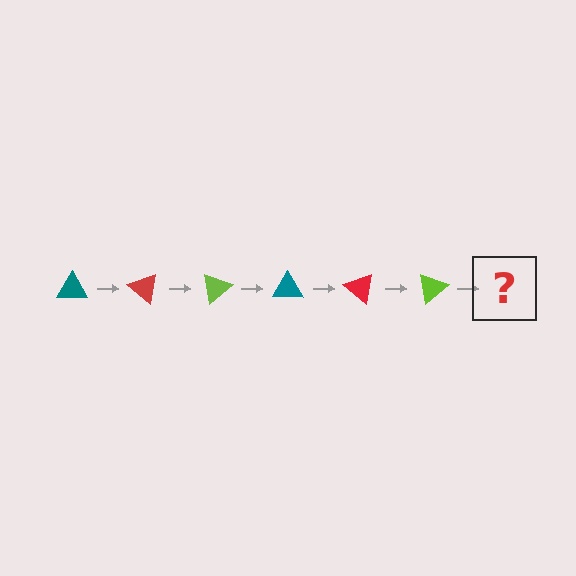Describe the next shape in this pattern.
It should be a teal triangle, rotated 240 degrees from the start.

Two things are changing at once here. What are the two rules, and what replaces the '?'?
The two rules are that it rotates 40 degrees each step and the color cycles through teal, red, and lime. The '?' should be a teal triangle, rotated 240 degrees from the start.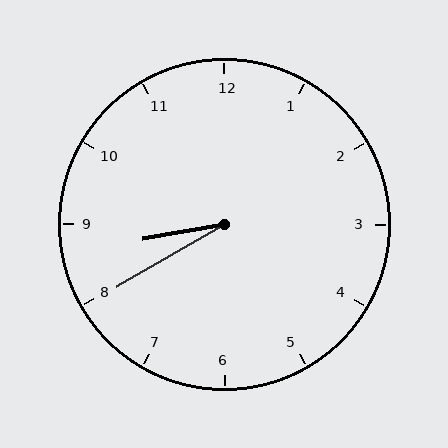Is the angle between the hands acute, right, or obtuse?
It is acute.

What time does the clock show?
8:40.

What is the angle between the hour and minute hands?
Approximately 20 degrees.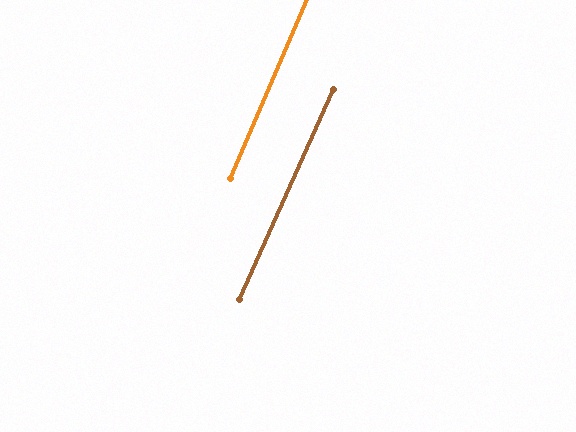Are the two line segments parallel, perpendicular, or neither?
Parallel — their directions differ by only 1.0°.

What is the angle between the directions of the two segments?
Approximately 1 degree.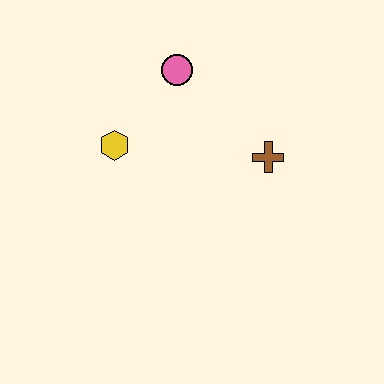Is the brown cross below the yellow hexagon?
Yes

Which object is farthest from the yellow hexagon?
The brown cross is farthest from the yellow hexagon.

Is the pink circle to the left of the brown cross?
Yes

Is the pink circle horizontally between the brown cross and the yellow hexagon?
Yes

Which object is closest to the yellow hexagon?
The pink circle is closest to the yellow hexagon.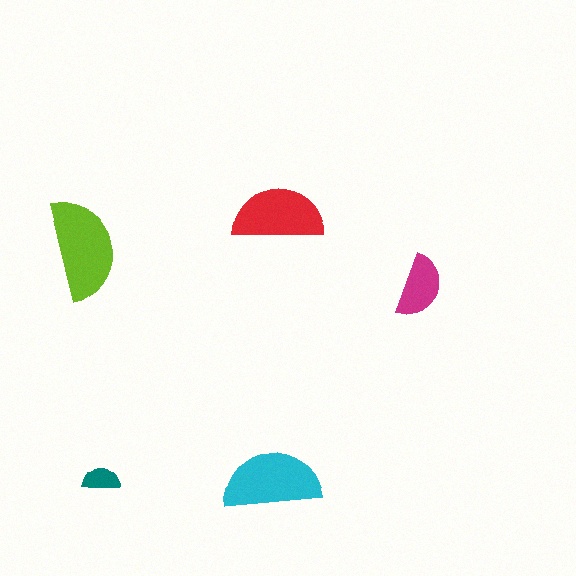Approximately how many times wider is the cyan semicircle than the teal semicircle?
About 2.5 times wider.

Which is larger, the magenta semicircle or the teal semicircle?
The magenta one.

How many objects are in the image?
There are 5 objects in the image.